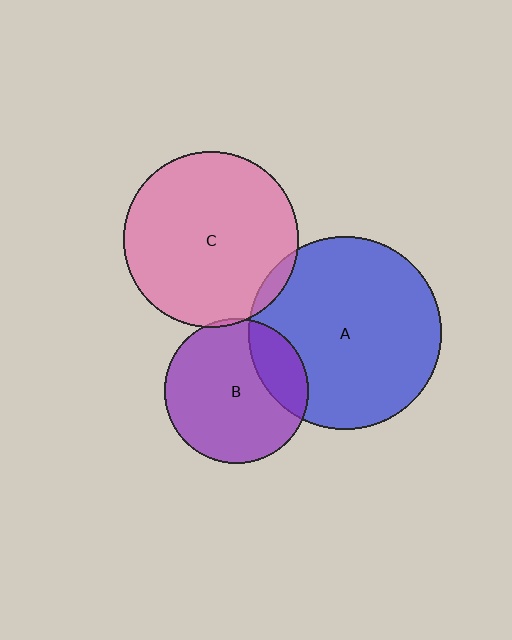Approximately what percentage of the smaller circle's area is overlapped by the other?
Approximately 5%.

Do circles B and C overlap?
Yes.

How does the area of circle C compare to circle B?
Approximately 1.5 times.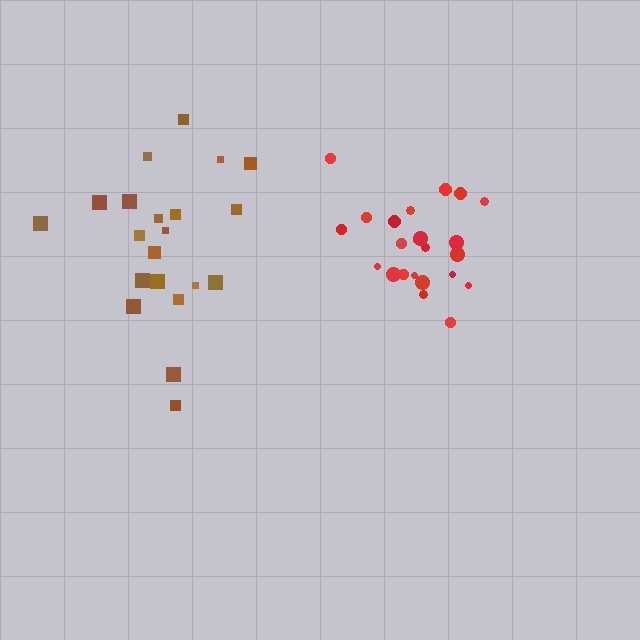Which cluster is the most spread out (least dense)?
Brown.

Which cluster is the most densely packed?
Red.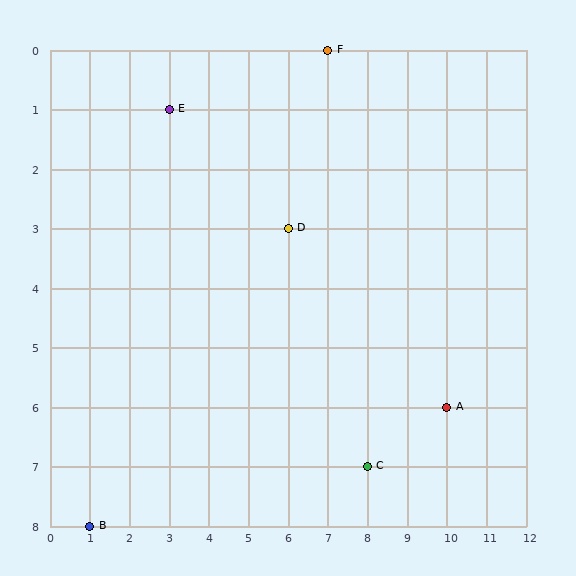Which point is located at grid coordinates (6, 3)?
Point D is at (6, 3).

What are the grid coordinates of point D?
Point D is at grid coordinates (6, 3).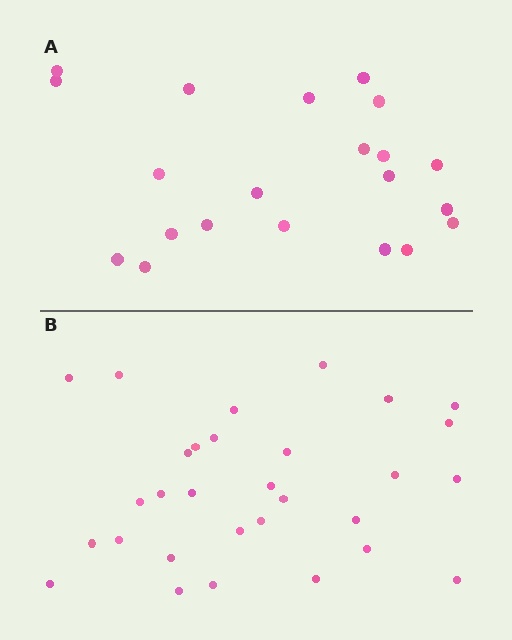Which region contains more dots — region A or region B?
Region B (the bottom region) has more dots.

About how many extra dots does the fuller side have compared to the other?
Region B has roughly 8 or so more dots than region A.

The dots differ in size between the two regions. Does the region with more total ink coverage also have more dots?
No. Region A has more total ink coverage because its dots are larger, but region B actually contains more individual dots. Total area can be misleading — the number of items is what matters here.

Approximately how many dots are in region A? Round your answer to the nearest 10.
About 20 dots. (The exact count is 21, which rounds to 20.)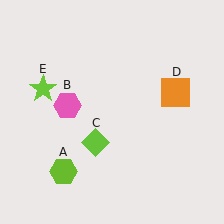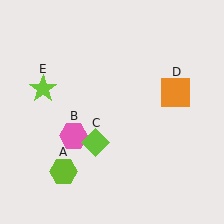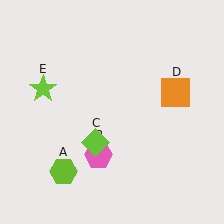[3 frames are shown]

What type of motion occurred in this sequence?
The pink hexagon (object B) rotated counterclockwise around the center of the scene.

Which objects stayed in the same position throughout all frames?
Lime hexagon (object A) and lime diamond (object C) and orange square (object D) and lime star (object E) remained stationary.